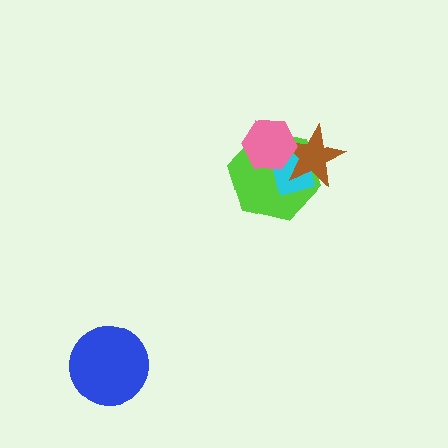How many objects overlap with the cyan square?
3 objects overlap with the cyan square.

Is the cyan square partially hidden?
Yes, it is partially covered by another shape.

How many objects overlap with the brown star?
3 objects overlap with the brown star.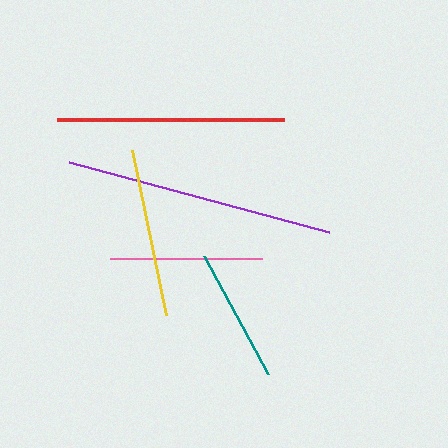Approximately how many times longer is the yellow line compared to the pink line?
The yellow line is approximately 1.1 times the length of the pink line.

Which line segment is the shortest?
The teal line is the shortest at approximately 134 pixels.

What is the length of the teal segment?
The teal segment is approximately 134 pixels long.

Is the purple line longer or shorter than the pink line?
The purple line is longer than the pink line.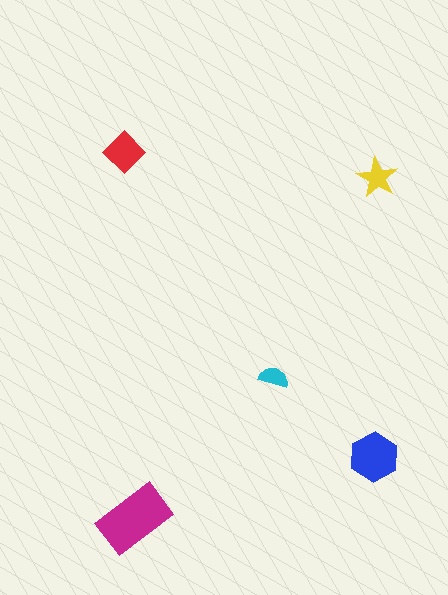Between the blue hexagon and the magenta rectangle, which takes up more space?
The magenta rectangle.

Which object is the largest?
The magenta rectangle.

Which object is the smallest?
The cyan semicircle.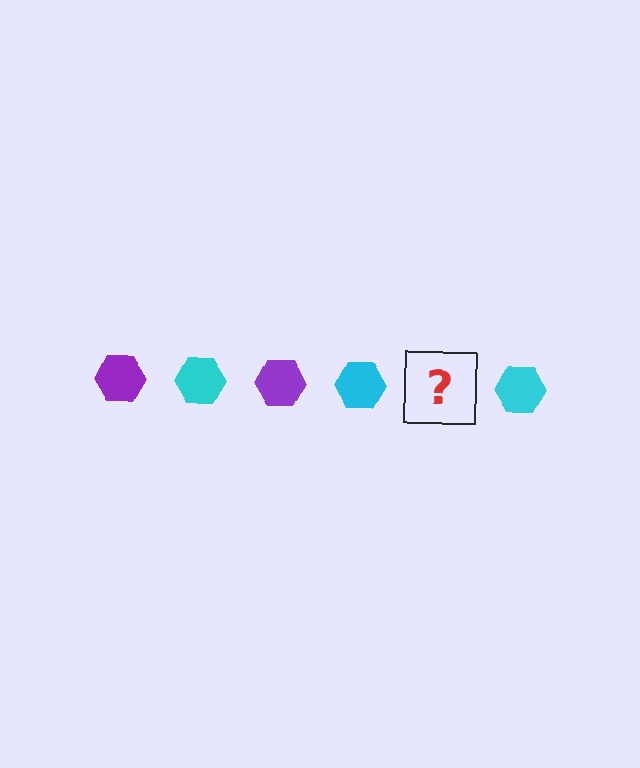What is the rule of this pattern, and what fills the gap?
The rule is that the pattern cycles through purple, cyan hexagons. The gap should be filled with a purple hexagon.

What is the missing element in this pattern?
The missing element is a purple hexagon.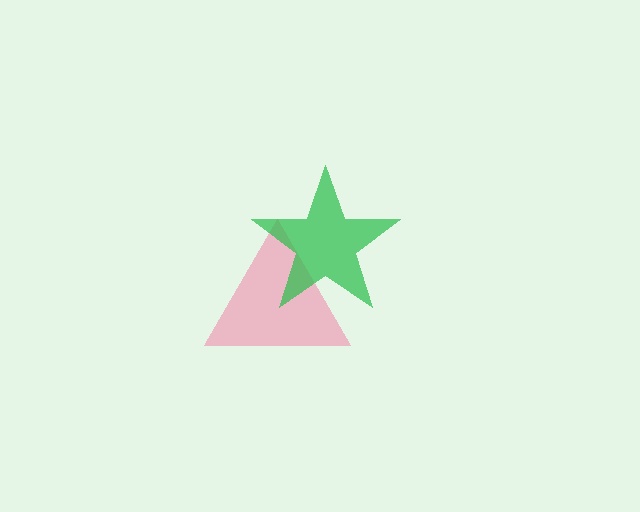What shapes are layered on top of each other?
The layered shapes are: a pink triangle, a green star.